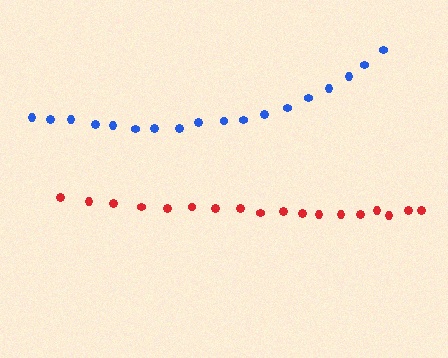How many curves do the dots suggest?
There are 2 distinct paths.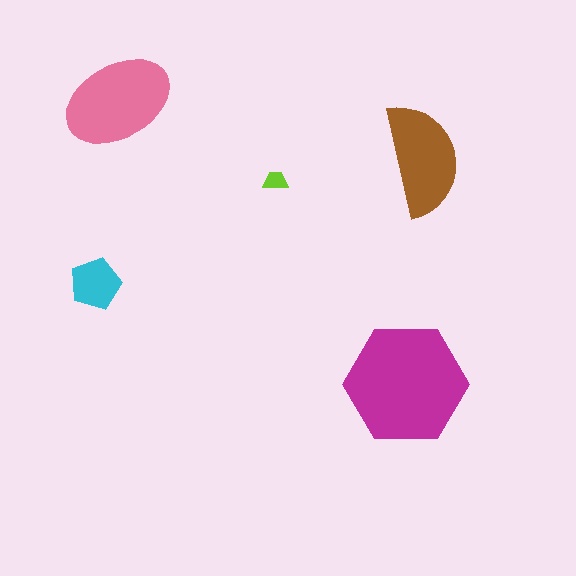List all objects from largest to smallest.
The magenta hexagon, the pink ellipse, the brown semicircle, the cyan pentagon, the lime trapezoid.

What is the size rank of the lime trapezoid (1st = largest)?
5th.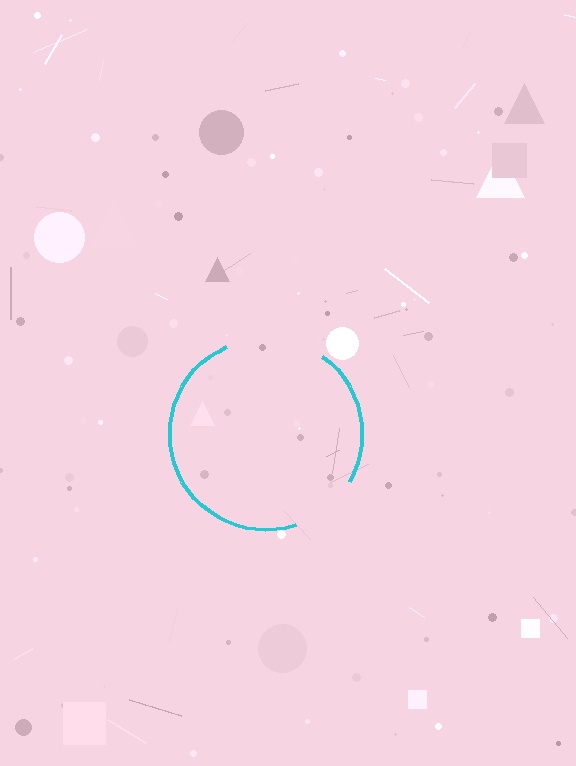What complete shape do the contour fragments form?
The contour fragments form a circle.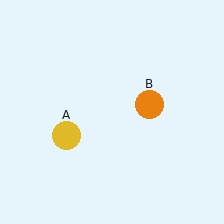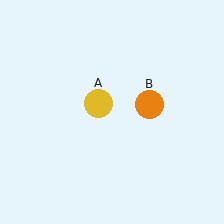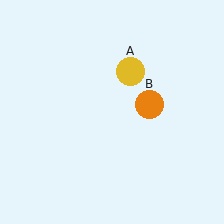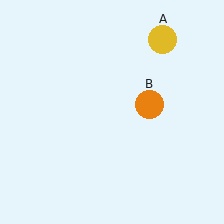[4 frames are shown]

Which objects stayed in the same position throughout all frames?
Orange circle (object B) remained stationary.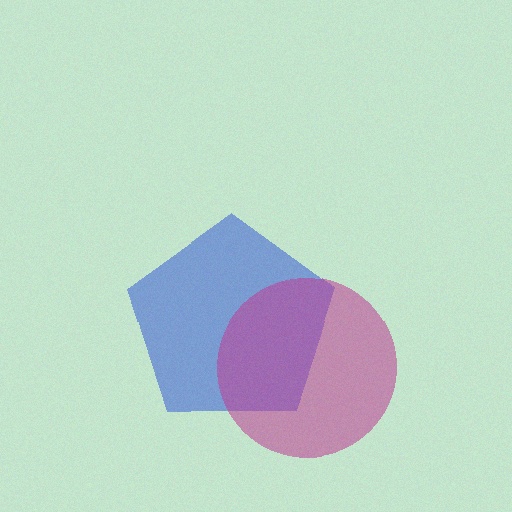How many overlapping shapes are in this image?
There are 2 overlapping shapes in the image.